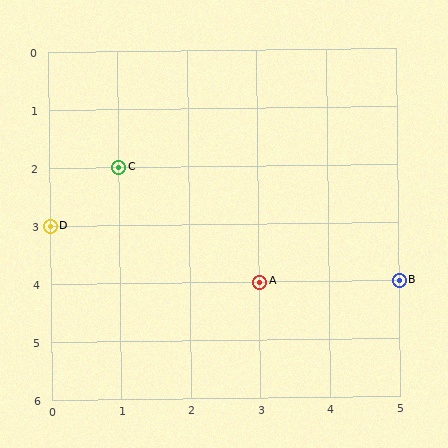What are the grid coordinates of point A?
Point A is at grid coordinates (3, 4).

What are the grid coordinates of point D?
Point D is at grid coordinates (0, 3).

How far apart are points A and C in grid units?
Points A and C are 2 columns and 2 rows apart (about 2.8 grid units diagonally).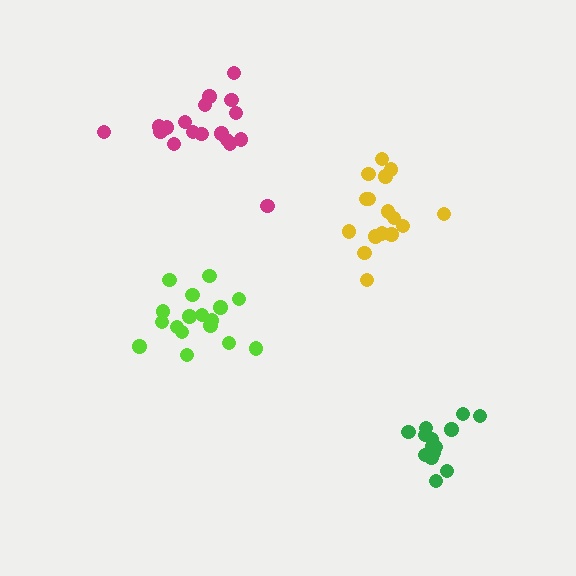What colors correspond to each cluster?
The clusters are colored: yellow, green, lime, magenta.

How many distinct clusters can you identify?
There are 4 distinct clusters.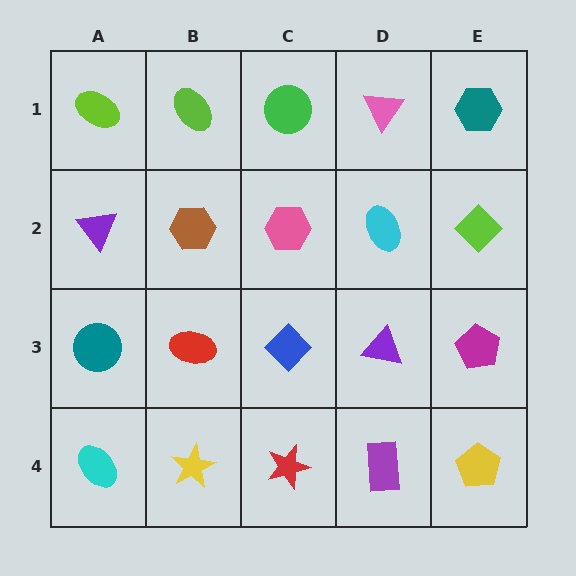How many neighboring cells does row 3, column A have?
3.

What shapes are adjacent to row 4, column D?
A purple triangle (row 3, column D), a red star (row 4, column C), a yellow pentagon (row 4, column E).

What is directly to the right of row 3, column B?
A blue diamond.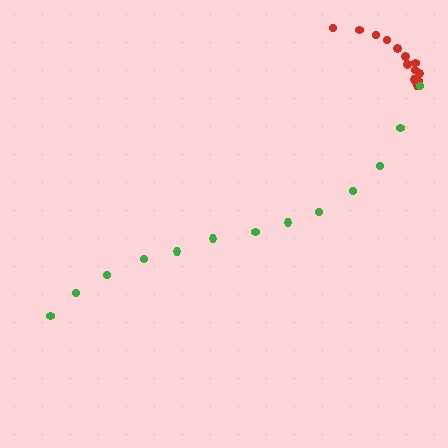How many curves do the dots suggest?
There are 2 distinct paths.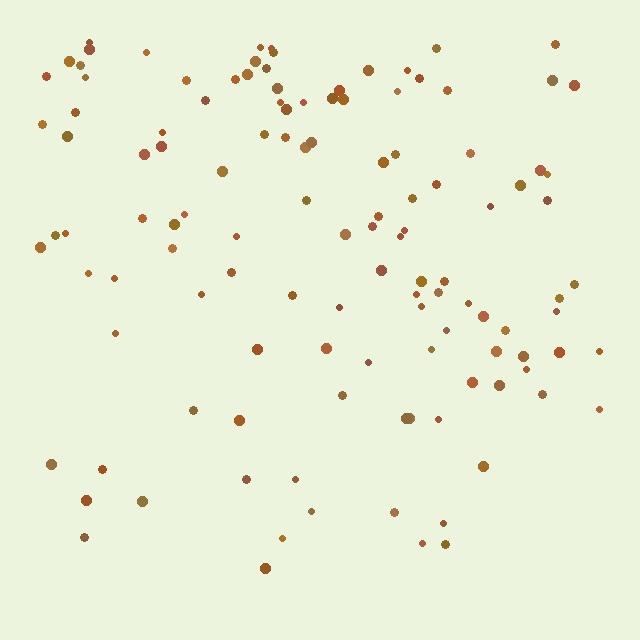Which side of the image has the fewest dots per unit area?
The bottom.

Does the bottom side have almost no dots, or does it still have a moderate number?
Still a moderate number, just noticeably fewer than the top.